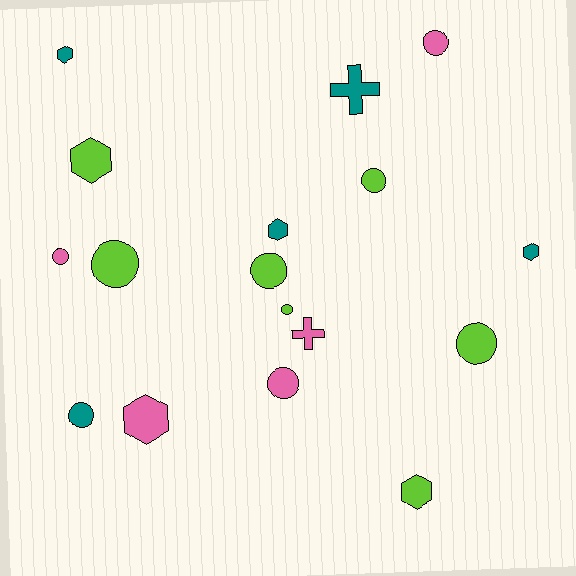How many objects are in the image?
There are 17 objects.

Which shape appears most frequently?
Circle, with 9 objects.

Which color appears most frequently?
Lime, with 7 objects.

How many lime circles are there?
There are 5 lime circles.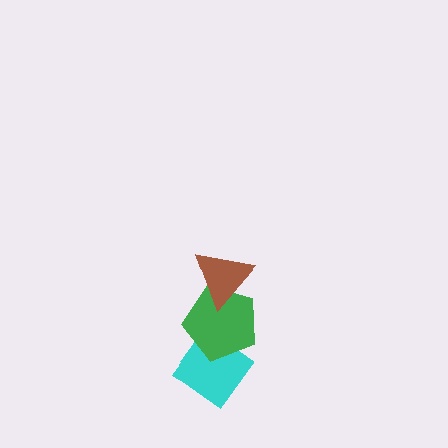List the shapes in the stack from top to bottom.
From top to bottom: the brown triangle, the green pentagon, the cyan diamond.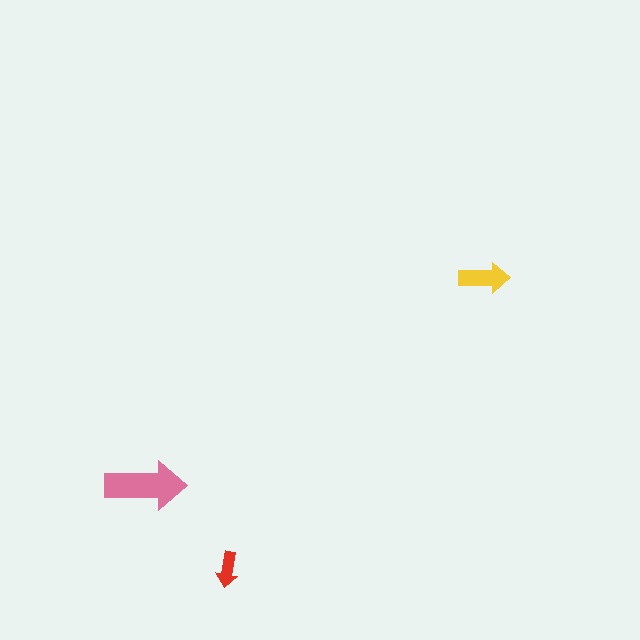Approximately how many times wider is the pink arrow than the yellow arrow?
About 1.5 times wider.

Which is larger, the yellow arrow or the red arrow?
The yellow one.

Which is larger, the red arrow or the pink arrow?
The pink one.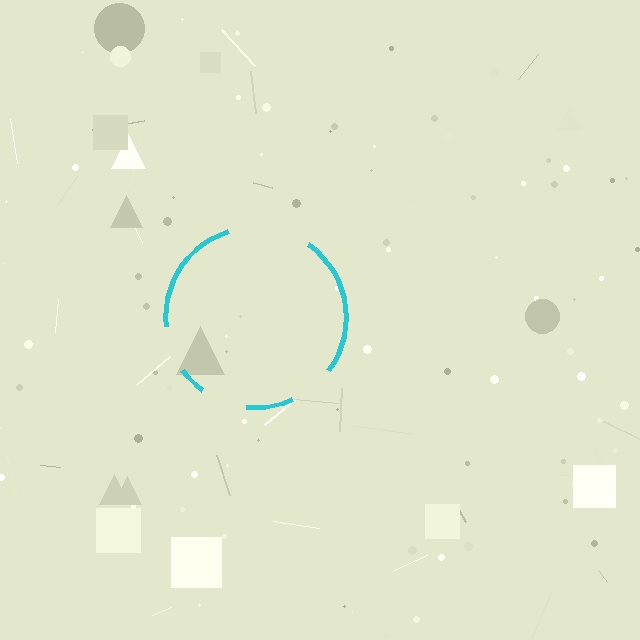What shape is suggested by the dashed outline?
The dashed outline suggests a circle.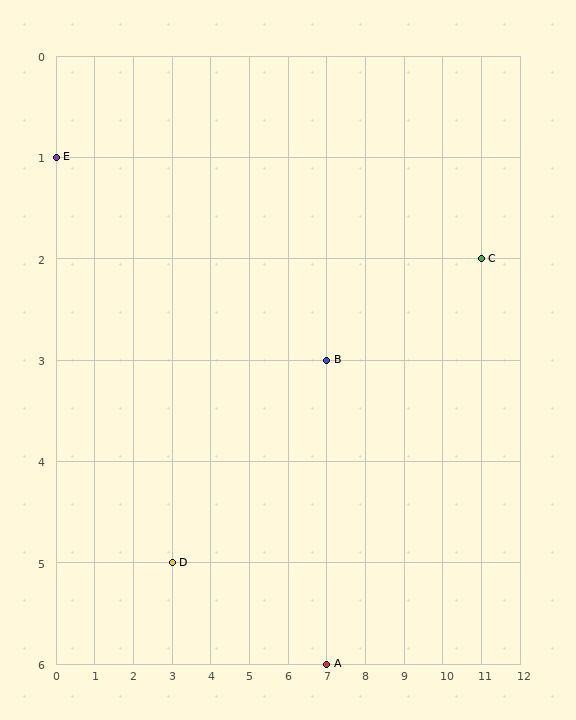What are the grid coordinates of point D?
Point D is at grid coordinates (3, 5).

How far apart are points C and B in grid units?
Points C and B are 4 columns and 1 row apart (about 4.1 grid units diagonally).